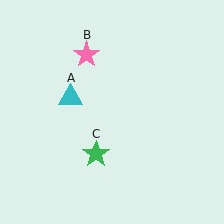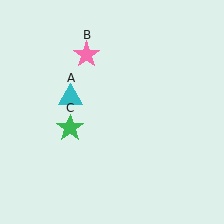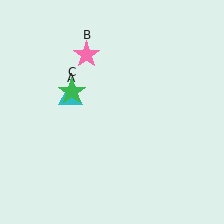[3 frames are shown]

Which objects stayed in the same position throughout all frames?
Cyan triangle (object A) and pink star (object B) remained stationary.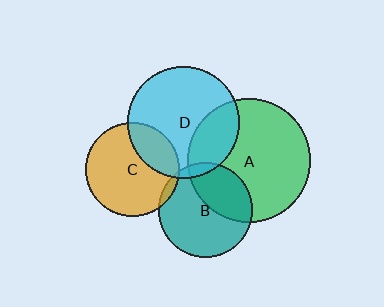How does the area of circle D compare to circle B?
Approximately 1.4 times.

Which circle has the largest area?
Circle A (green).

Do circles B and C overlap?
Yes.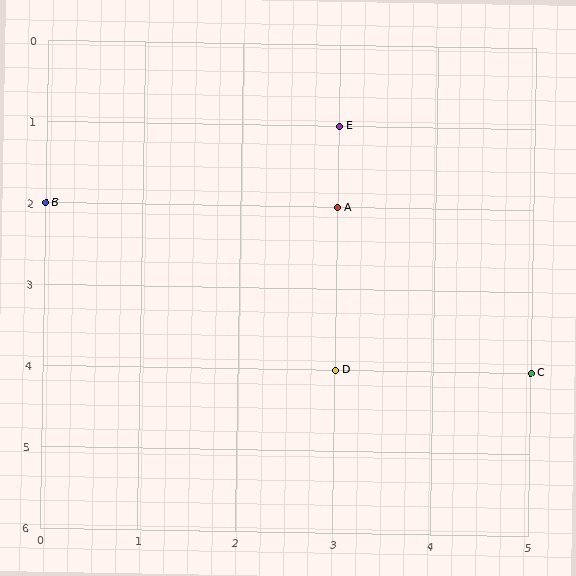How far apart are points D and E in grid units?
Points D and E are 3 rows apart.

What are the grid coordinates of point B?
Point B is at grid coordinates (0, 2).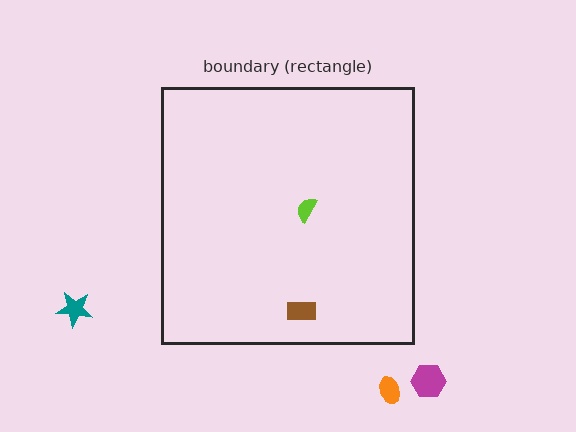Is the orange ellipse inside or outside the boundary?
Outside.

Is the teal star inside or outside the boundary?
Outside.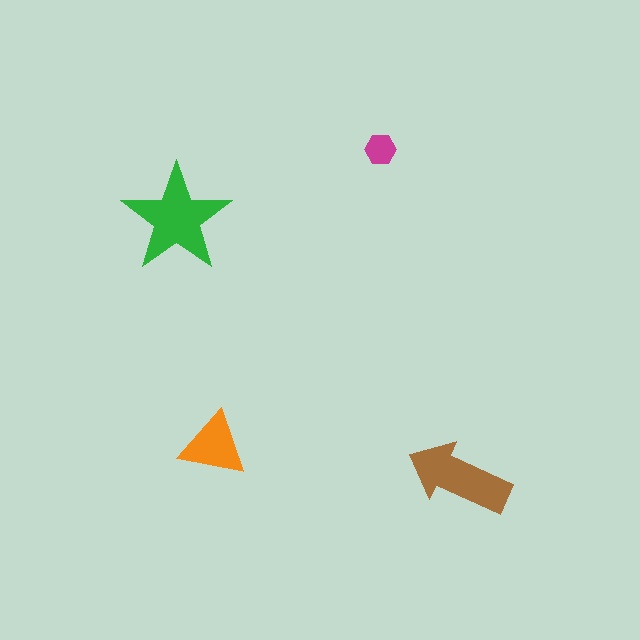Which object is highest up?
The magenta hexagon is topmost.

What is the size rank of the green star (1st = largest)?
1st.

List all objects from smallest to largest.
The magenta hexagon, the orange triangle, the brown arrow, the green star.